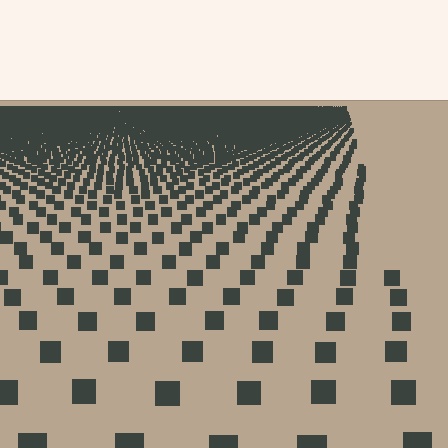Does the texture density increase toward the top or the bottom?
Density increases toward the top.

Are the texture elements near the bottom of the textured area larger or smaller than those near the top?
Larger. Near the bottom, elements are closer to the viewer and appear at a bigger on-screen size.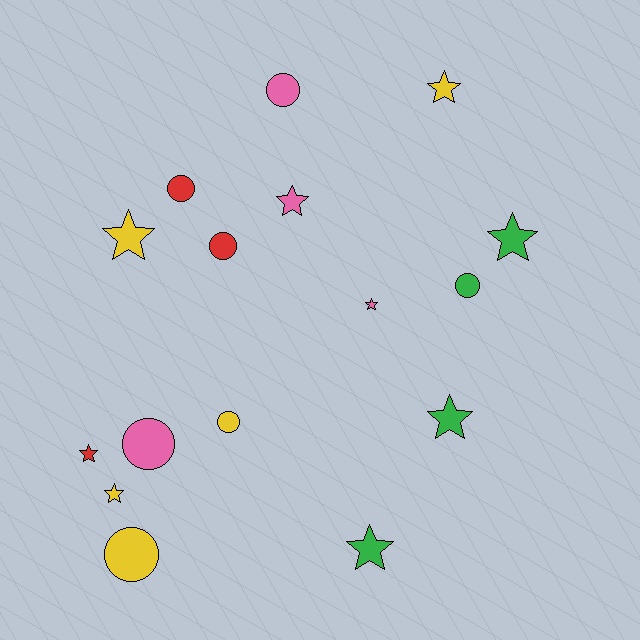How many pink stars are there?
There are 2 pink stars.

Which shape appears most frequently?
Star, with 9 objects.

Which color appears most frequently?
Yellow, with 5 objects.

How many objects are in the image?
There are 16 objects.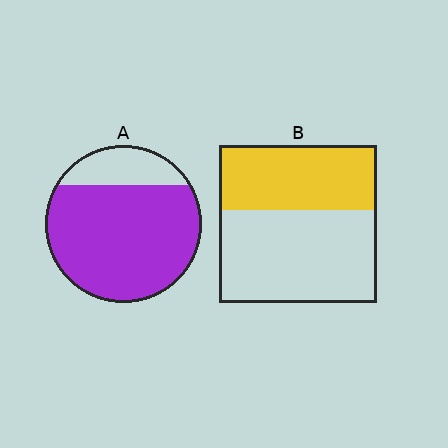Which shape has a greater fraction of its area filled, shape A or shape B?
Shape A.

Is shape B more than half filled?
No.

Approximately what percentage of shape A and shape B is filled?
A is approximately 80% and B is approximately 40%.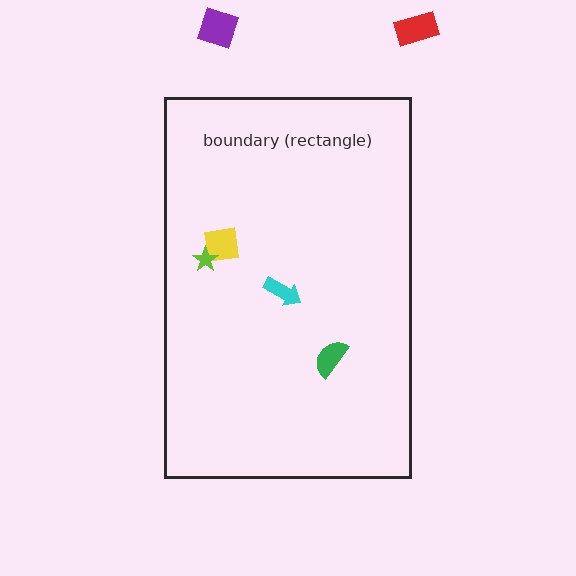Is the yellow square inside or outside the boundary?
Inside.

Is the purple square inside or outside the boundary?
Outside.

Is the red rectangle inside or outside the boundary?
Outside.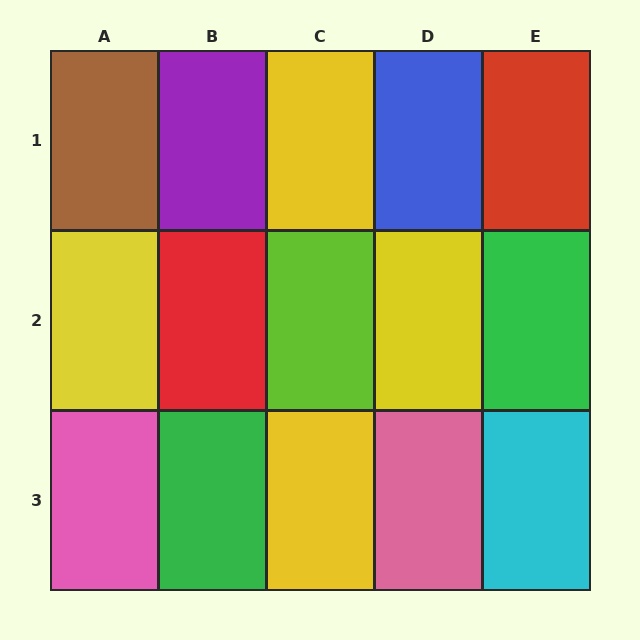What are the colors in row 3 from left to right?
Pink, green, yellow, pink, cyan.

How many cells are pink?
2 cells are pink.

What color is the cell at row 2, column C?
Lime.